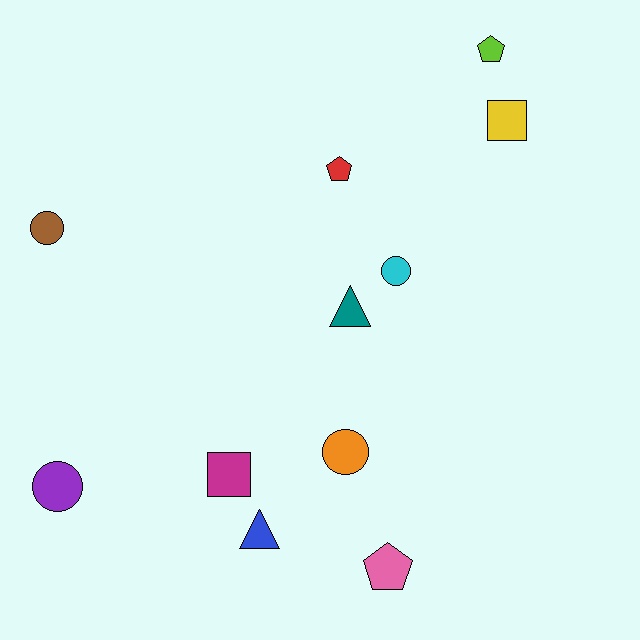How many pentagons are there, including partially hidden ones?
There are 3 pentagons.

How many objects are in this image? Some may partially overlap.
There are 11 objects.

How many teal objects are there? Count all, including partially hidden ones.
There is 1 teal object.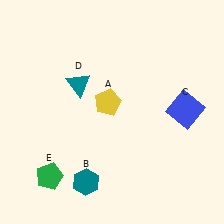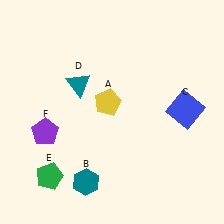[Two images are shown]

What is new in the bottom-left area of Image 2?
A purple pentagon (F) was added in the bottom-left area of Image 2.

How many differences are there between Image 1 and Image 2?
There is 1 difference between the two images.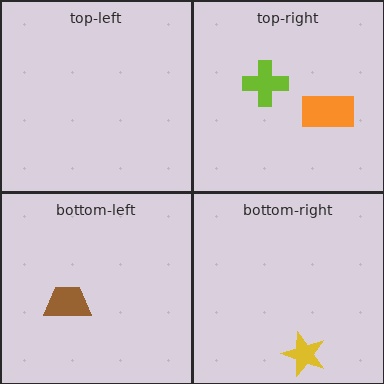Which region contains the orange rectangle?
The top-right region.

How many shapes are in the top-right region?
2.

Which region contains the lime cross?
The top-right region.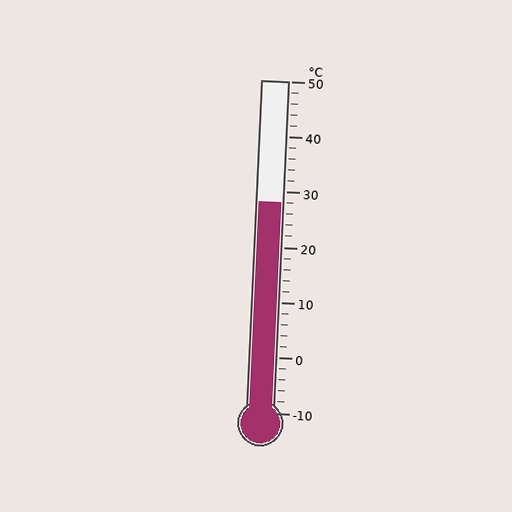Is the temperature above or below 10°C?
The temperature is above 10°C.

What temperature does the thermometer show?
The thermometer shows approximately 28°C.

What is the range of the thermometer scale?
The thermometer scale ranges from -10°C to 50°C.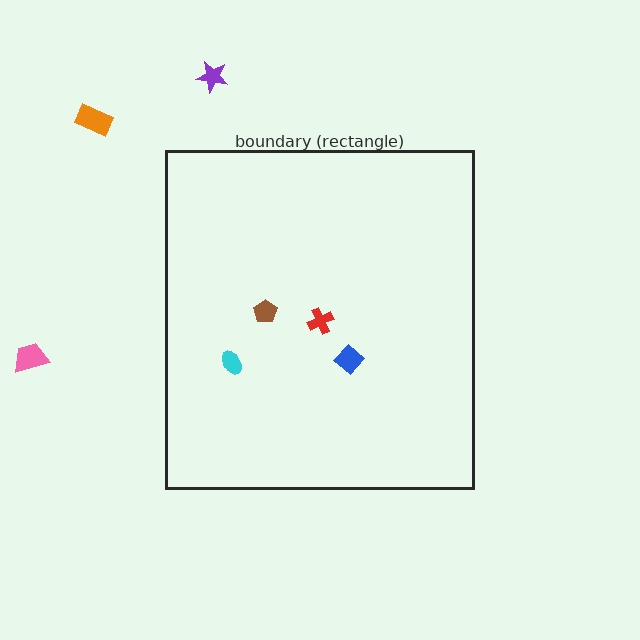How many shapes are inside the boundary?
4 inside, 3 outside.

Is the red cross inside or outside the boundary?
Inside.